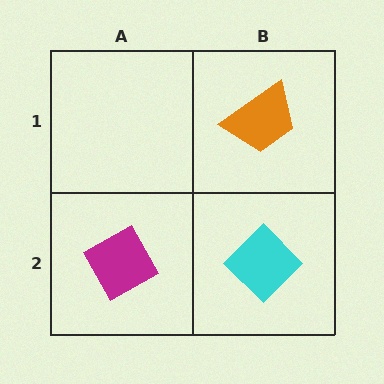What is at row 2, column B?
A cyan diamond.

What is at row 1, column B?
An orange trapezoid.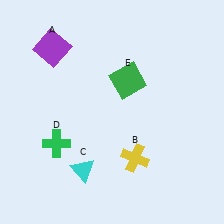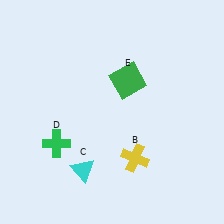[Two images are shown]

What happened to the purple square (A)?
The purple square (A) was removed in Image 2. It was in the top-left area of Image 1.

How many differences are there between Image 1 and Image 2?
There is 1 difference between the two images.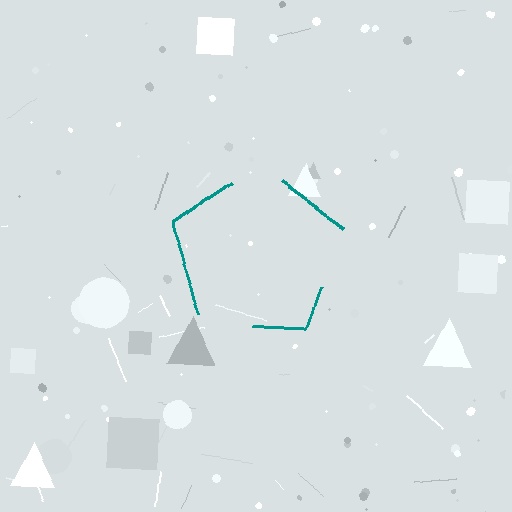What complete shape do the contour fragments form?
The contour fragments form a pentagon.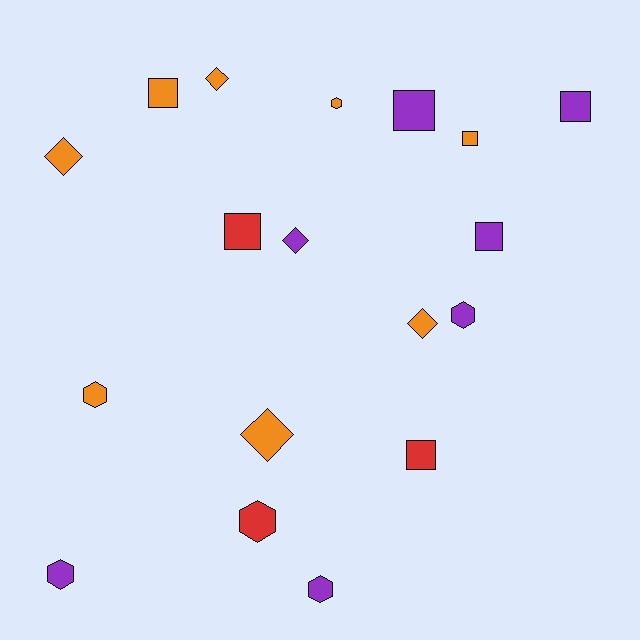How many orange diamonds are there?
There are 4 orange diamonds.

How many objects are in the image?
There are 18 objects.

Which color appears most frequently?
Orange, with 8 objects.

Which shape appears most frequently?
Square, with 7 objects.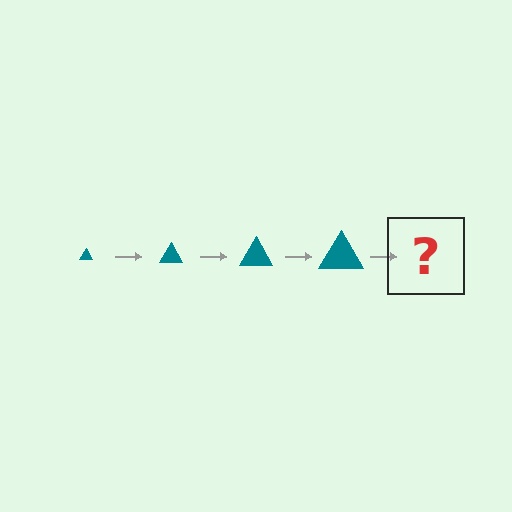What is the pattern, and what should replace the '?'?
The pattern is that the triangle gets progressively larger each step. The '?' should be a teal triangle, larger than the previous one.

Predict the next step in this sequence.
The next step is a teal triangle, larger than the previous one.